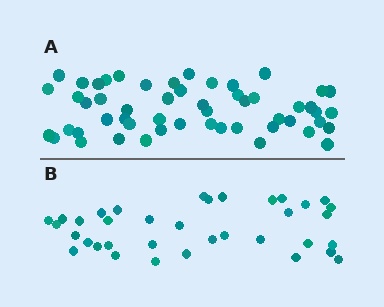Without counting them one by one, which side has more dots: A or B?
Region A (the top region) has more dots.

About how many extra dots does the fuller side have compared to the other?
Region A has approximately 15 more dots than region B.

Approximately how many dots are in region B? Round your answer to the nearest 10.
About 40 dots. (The exact count is 36, which rounds to 40.)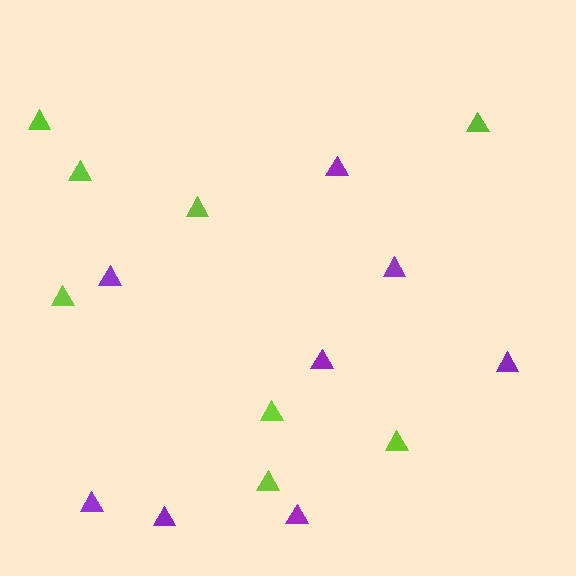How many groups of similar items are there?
There are 2 groups: one group of lime triangles (8) and one group of purple triangles (8).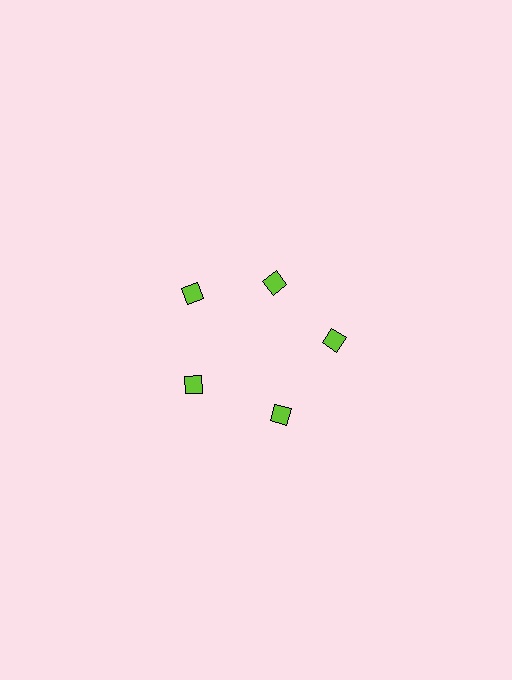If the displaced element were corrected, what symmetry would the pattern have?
It would have 5-fold rotational symmetry — the pattern would map onto itself every 72 degrees.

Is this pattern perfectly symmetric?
No. The 5 lime diamonds are arranged in a ring, but one element near the 1 o'clock position is pulled inward toward the center, breaking the 5-fold rotational symmetry.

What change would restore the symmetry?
The symmetry would be restored by moving it outward, back onto the ring so that all 5 diamonds sit at equal angles and equal distance from the center.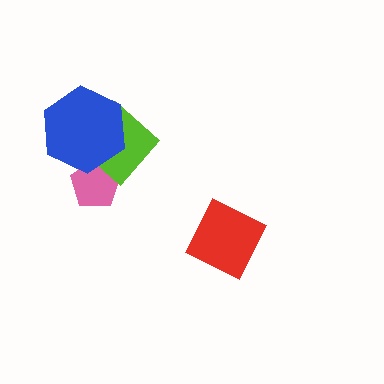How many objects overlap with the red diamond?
0 objects overlap with the red diamond.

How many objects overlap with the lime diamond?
2 objects overlap with the lime diamond.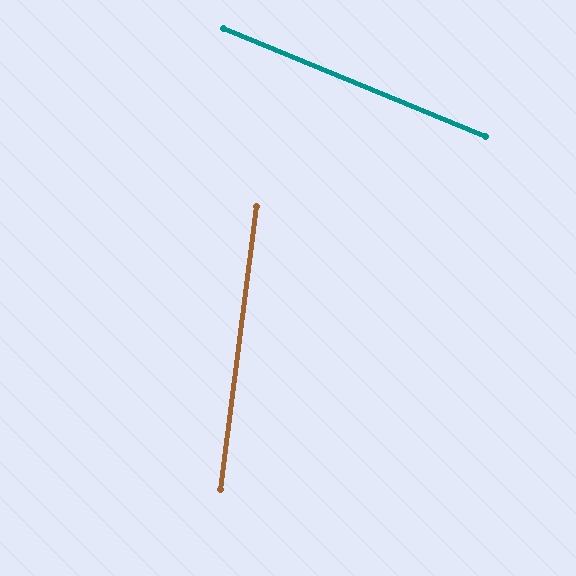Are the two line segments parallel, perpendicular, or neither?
Neither parallel nor perpendicular — they differ by about 75°.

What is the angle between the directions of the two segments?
Approximately 75 degrees.